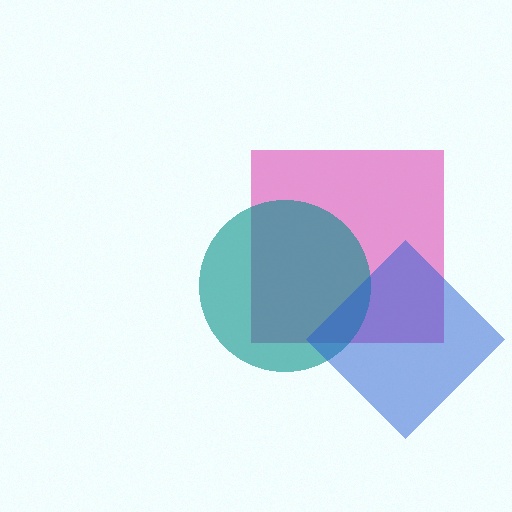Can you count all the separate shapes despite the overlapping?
Yes, there are 3 separate shapes.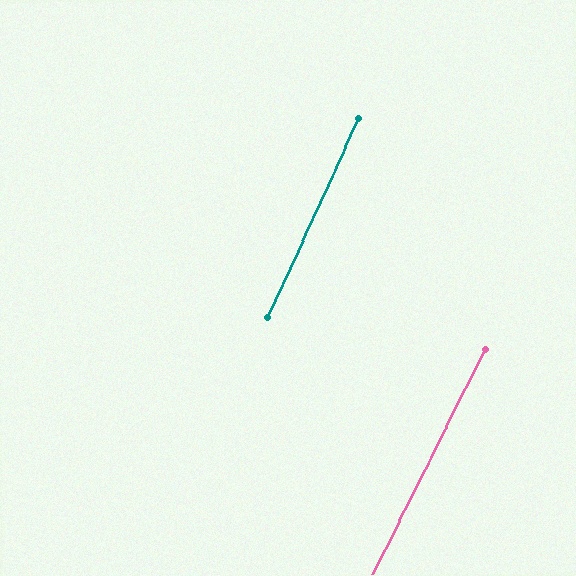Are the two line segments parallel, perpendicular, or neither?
Parallel — their directions differ by only 1.8°.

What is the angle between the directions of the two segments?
Approximately 2 degrees.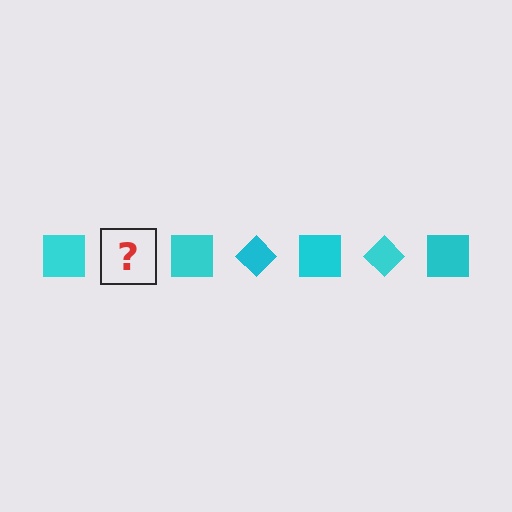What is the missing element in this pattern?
The missing element is a cyan diamond.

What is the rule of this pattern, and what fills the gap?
The rule is that the pattern cycles through square, diamond shapes in cyan. The gap should be filled with a cyan diamond.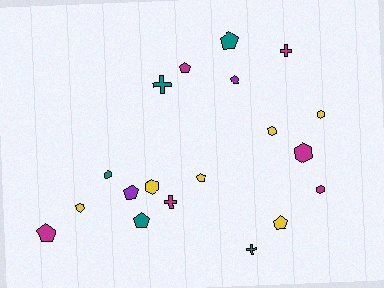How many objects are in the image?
There are 19 objects.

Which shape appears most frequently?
Pentagon, with 8 objects.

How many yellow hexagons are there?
There are 4 yellow hexagons.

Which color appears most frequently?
Yellow, with 6 objects.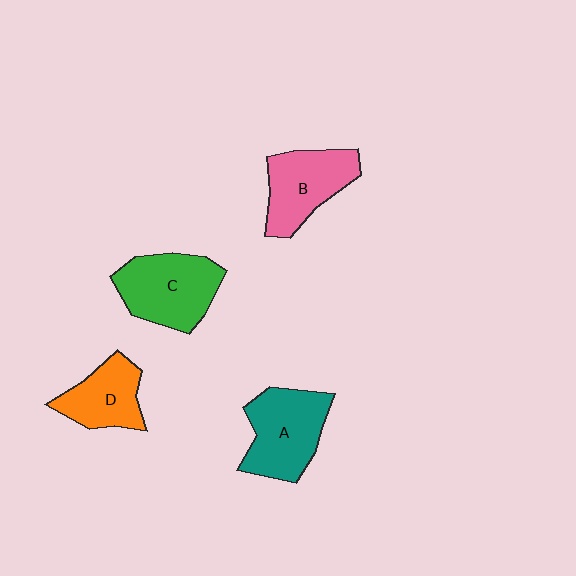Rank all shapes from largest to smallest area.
From largest to smallest: C (green), A (teal), B (pink), D (orange).